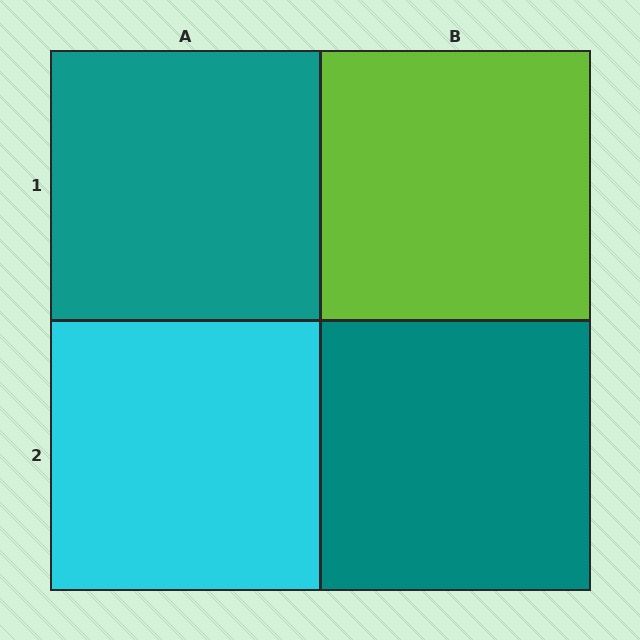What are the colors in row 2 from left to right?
Cyan, teal.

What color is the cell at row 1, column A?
Teal.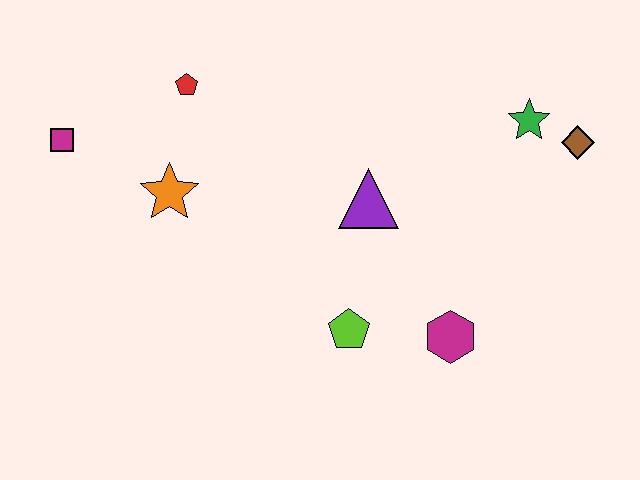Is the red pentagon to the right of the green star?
No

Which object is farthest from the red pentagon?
The brown diamond is farthest from the red pentagon.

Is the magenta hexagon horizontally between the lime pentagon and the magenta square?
No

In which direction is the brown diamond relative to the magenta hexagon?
The brown diamond is above the magenta hexagon.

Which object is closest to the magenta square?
The orange star is closest to the magenta square.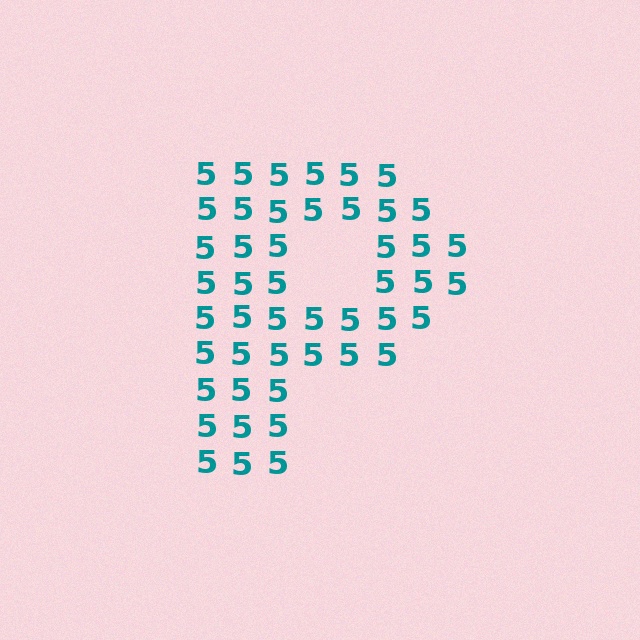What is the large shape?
The large shape is the letter P.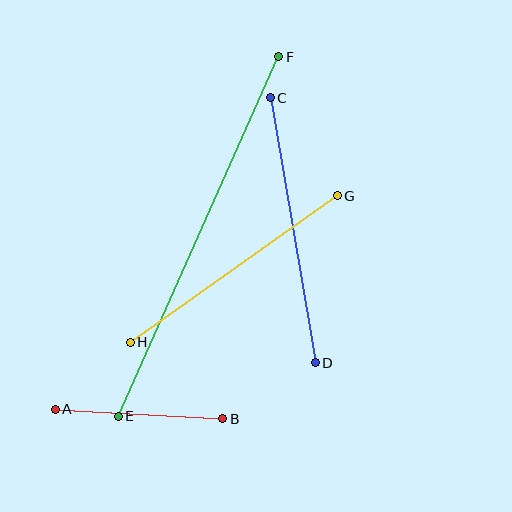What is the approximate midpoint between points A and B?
The midpoint is at approximately (139, 414) pixels.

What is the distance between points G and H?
The distance is approximately 253 pixels.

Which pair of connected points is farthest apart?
Points E and F are farthest apart.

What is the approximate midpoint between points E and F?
The midpoint is at approximately (199, 237) pixels.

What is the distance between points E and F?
The distance is approximately 394 pixels.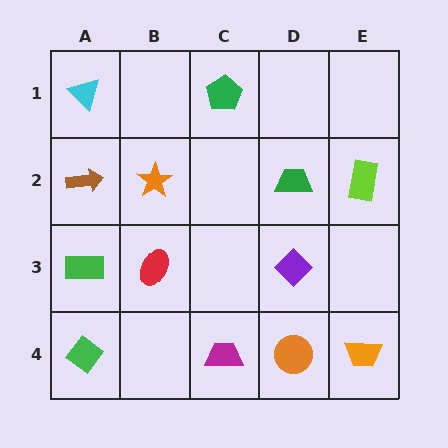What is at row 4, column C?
A magenta trapezoid.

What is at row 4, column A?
A green diamond.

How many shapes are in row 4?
4 shapes.